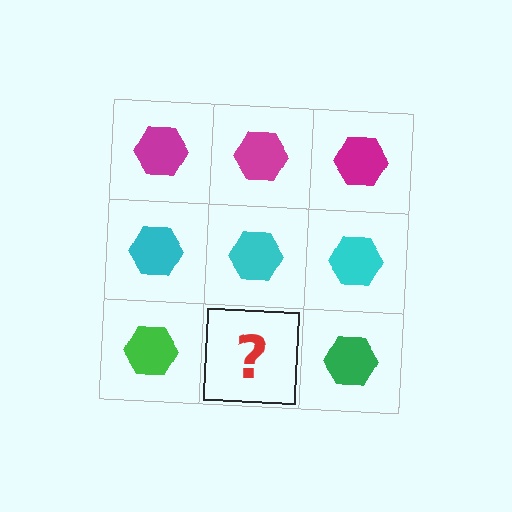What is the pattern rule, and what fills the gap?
The rule is that each row has a consistent color. The gap should be filled with a green hexagon.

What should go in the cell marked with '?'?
The missing cell should contain a green hexagon.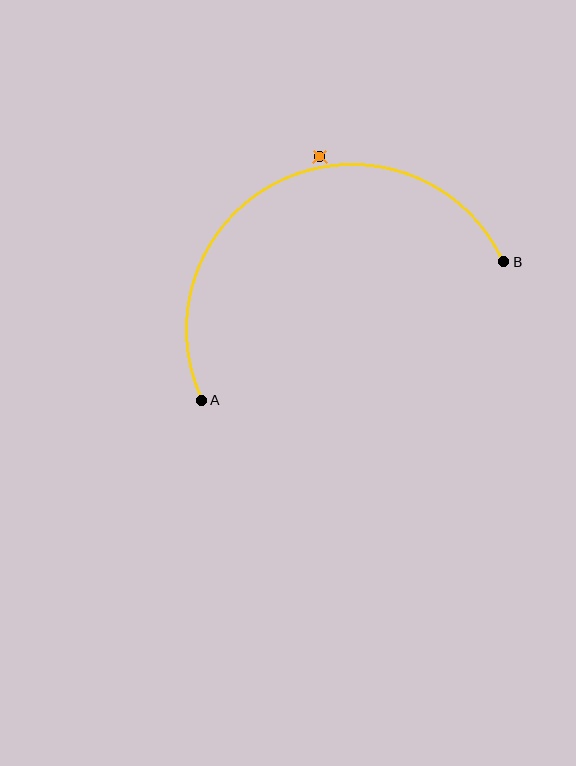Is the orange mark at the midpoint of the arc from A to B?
No — the orange mark does not lie on the arc at all. It sits slightly outside the curve.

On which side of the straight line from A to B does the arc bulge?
The arc bulges above the straight line connecting A and B.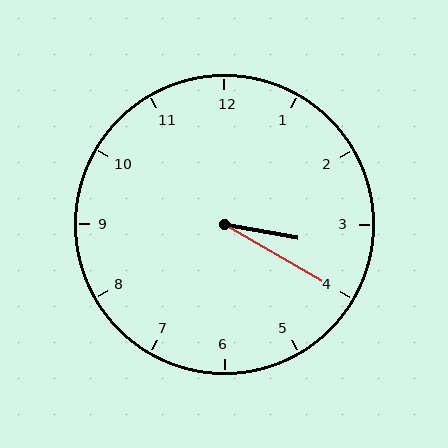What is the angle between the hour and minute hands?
Approximately 20 degrees.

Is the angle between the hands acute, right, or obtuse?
It is acute.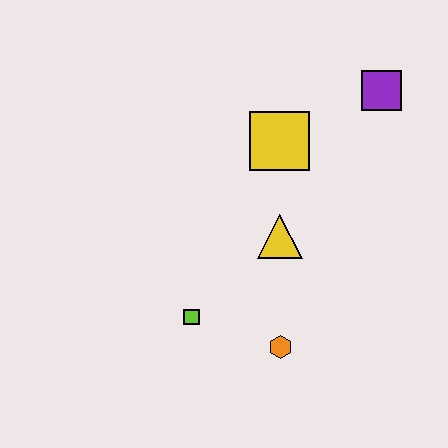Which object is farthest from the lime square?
The purple square is farthest from the lime square.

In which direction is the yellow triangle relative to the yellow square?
The yellow triangle is below the yellow square.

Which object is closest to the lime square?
The orange hexagon is closest to the lime square.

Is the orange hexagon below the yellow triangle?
Yes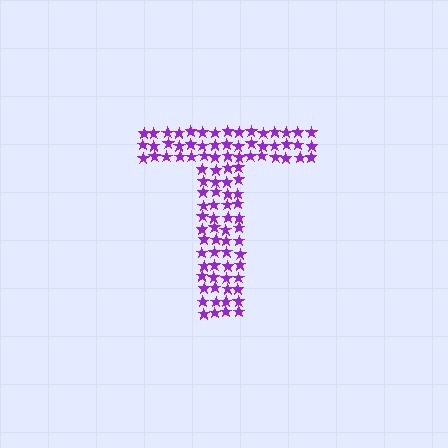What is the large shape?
The large shape is the letter T.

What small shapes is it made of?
It is made of small stars.